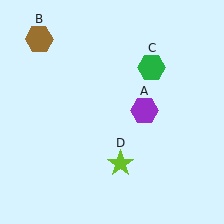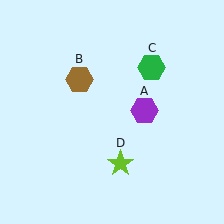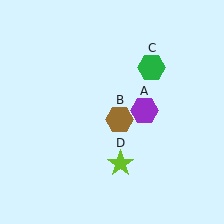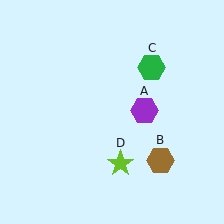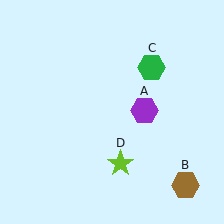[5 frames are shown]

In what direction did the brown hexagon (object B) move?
The brown hexagon (object B) moved down and to the right.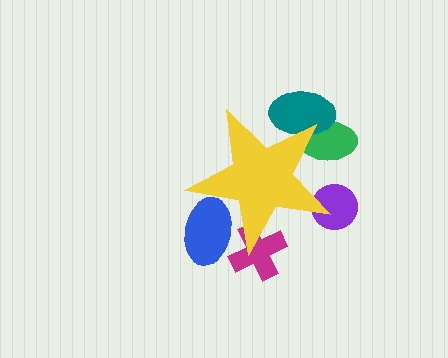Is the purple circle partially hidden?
Yes, the purple circle is partially hidden behind the yellow star.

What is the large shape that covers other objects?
A yellow star.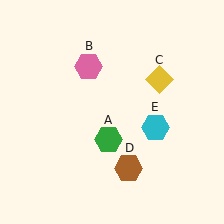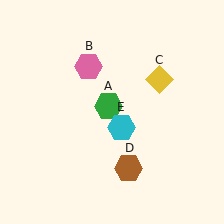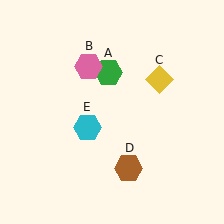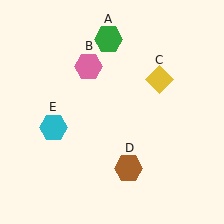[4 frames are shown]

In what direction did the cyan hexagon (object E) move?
The cyan hexagon (object E) moved left.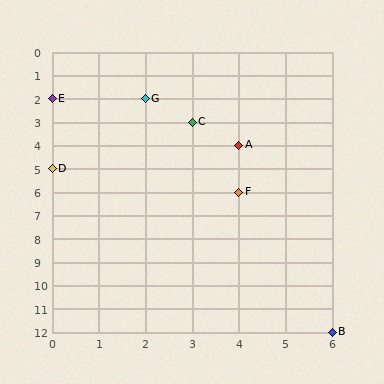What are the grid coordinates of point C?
Point C is at grid coordinates (3, 3).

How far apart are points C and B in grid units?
Points C and B are 3 columns and 9 rows apart (about 9.5 grid units diagonally).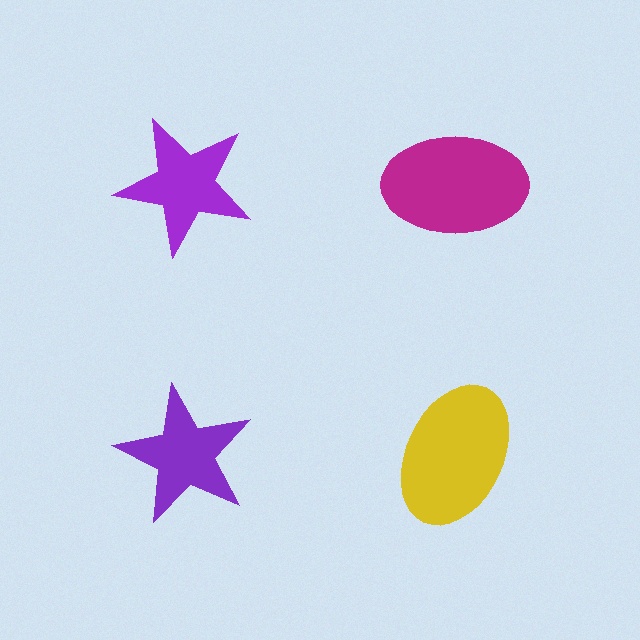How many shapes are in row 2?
2 shapes.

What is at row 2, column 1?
A purple star.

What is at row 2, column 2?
A yellow ellipse.